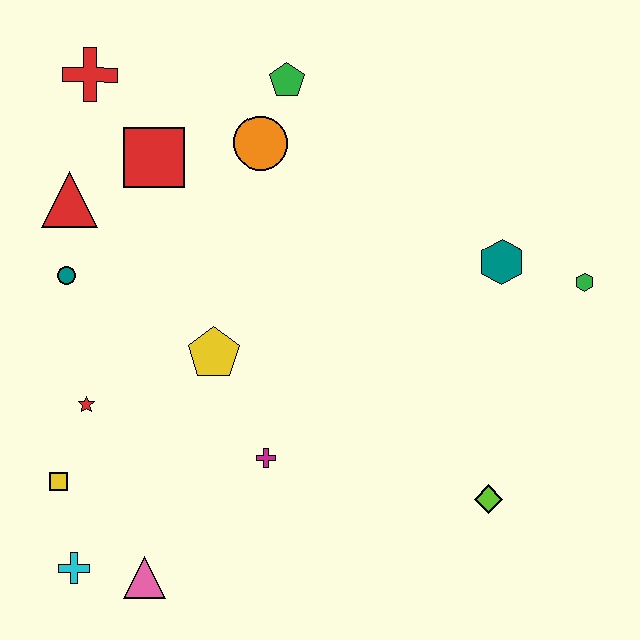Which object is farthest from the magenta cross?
The red cross is farthest from the magenta cross.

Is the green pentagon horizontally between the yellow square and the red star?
No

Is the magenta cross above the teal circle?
No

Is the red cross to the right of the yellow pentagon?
No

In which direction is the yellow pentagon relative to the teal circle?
The yellow pentagon is to the right of the teal circle.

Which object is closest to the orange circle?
The green pentagon is closest to the orange circle.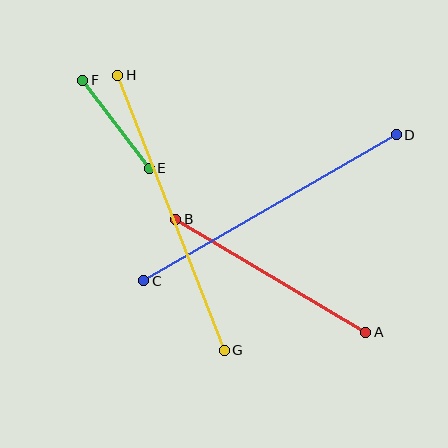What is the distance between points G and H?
The distance is approximately 295 pixels.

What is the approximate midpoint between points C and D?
The midpoint is at approximately (270, 208) pixels.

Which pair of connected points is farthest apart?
Points G and H are farthest apart.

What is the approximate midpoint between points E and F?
The midpoint is at approximately (116, 124) pixels.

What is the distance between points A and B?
The distance is approximately 221 pixels.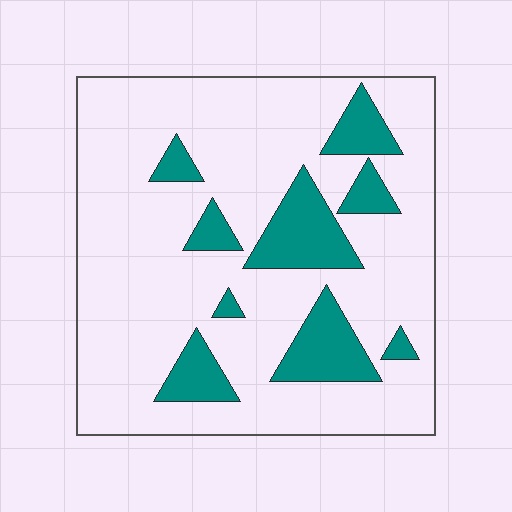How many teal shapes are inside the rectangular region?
9.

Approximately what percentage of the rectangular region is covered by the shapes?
Approximately 20%.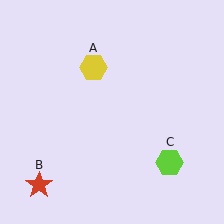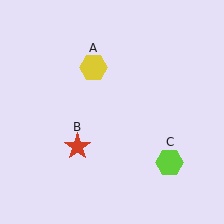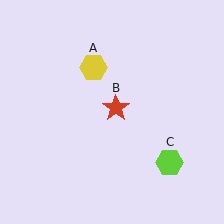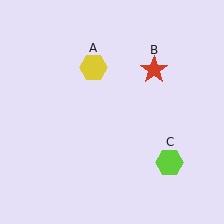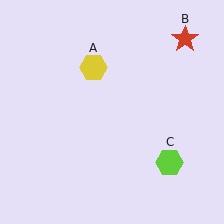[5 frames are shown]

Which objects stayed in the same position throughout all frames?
Yellow hexagon (object A) and lime hexagon (object C) remained stationary.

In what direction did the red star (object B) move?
The red star (object B) moved up and to the right.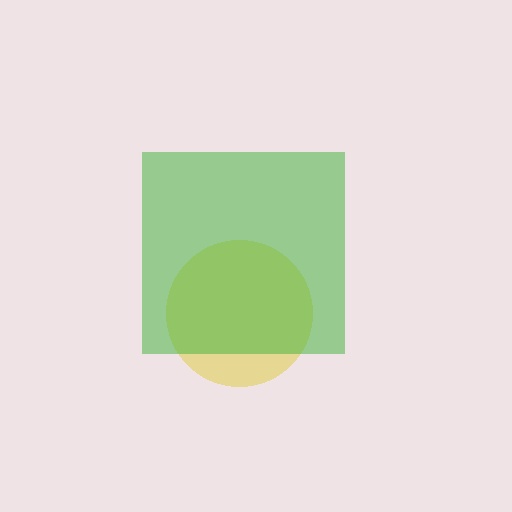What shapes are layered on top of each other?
The layered shapes are: a yellow circle, a green square.